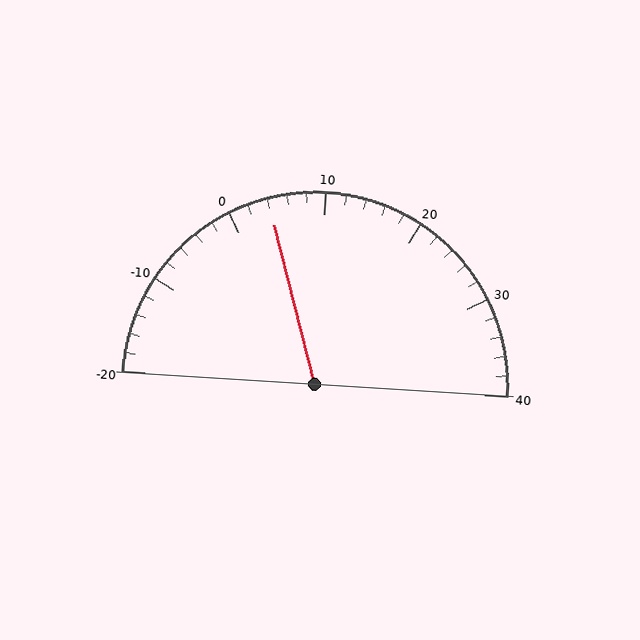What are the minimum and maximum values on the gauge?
The gauge ranges from -20 to 40.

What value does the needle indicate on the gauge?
The needle indicates approximately 4.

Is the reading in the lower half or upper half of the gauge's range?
The reading is in the lower half of the range (-20 to 40).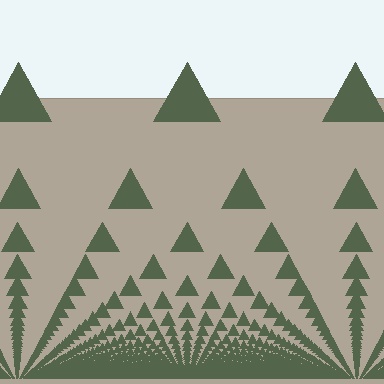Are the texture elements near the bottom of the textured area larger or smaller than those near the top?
Smaller. The gradient is inverted — elements near the bottom are smaller and denser.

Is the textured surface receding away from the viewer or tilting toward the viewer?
The surface appears to tilt toward the viewer. Texture elements get larger and sparser toward the top.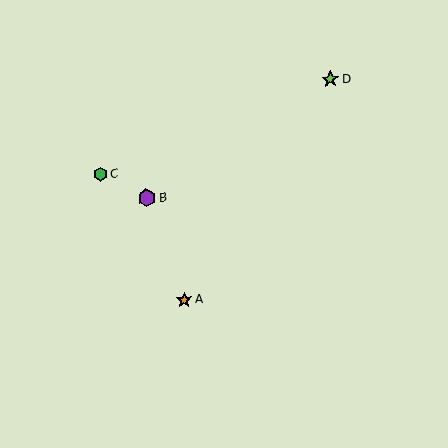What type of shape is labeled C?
Shape C is a green hexagon.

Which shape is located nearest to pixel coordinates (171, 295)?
The orange star (labeled A) at (184, 300) is nearest to that location.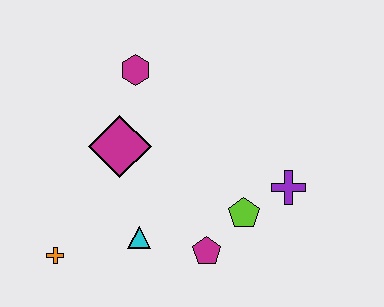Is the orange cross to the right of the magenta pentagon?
No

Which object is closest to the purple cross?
The lime pentagon is closest to the purple cross.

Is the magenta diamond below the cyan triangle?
No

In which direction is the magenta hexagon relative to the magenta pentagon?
The magenta hexagon is above the magenta pentagon.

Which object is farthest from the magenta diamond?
The purple cross is farthest from the magenta diamond.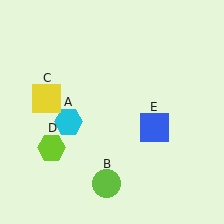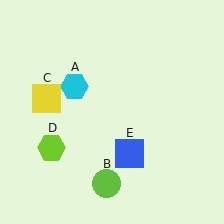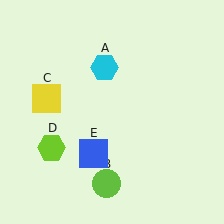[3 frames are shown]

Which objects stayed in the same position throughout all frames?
Lime circle (object B) and yellow square (object C) and lime hexagon (object D) remained stationary.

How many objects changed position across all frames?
2 objects changed position: cyan hexagon (object A), blue square (object E).